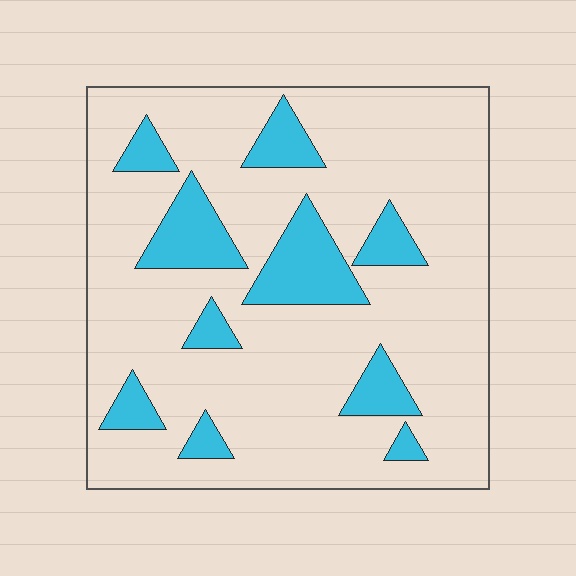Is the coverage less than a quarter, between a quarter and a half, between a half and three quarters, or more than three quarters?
Less than a quarter.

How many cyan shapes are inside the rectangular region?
10.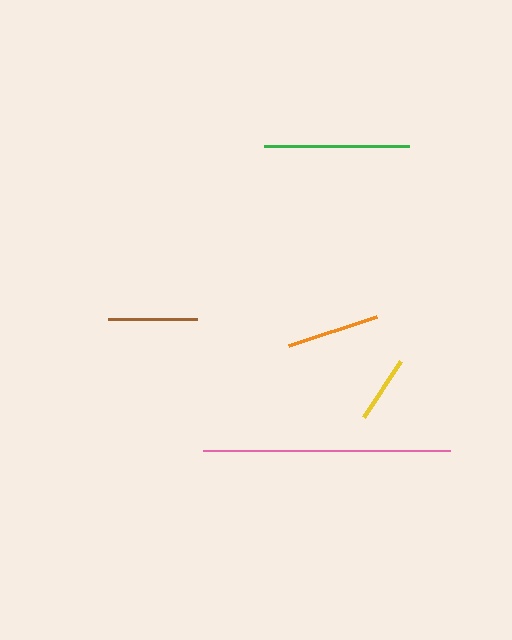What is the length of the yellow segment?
The yellow segment is approximately 67 pixels long.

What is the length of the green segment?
The green segment is approximately 145 pixels long.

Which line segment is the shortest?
The yellow line is the shortest at approximately 67 pixels.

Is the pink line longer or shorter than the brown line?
The pink line is longer than the brown line.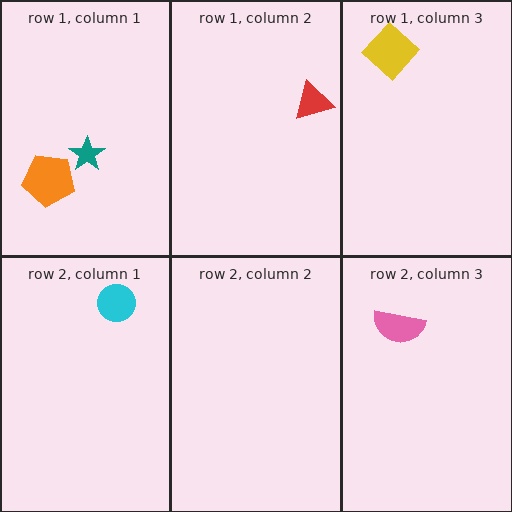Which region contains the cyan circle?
The row 2, column 1 region.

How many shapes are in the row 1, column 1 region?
2.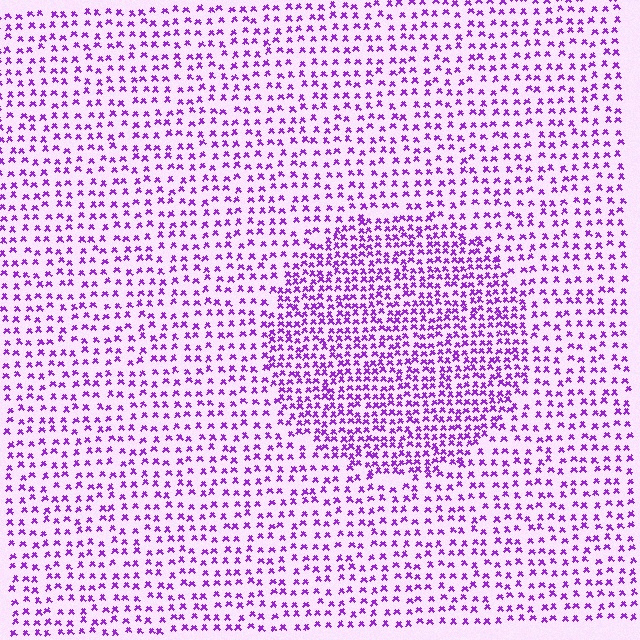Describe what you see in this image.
The image contains small purple elements arranged at two different densities. A circle-shaped region is visible where the elements are more densely packed than the surrounding area.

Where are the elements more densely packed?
The elements are more densely packed inside the circle boundary.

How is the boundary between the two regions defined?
The boundary is defined by a change in element density (approximately 1.8x ratio). All elements are the same color, size, and shape.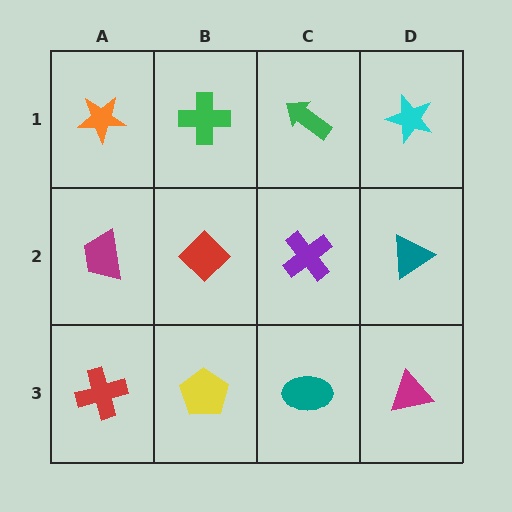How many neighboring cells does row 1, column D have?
2.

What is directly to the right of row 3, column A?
A yellow pentagon.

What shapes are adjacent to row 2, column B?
A green cross (row 1, column B), a yellow pentagon (row 3, column B), a magenta trapezoid (row 2, column A), a purple cross (row 2, column C).